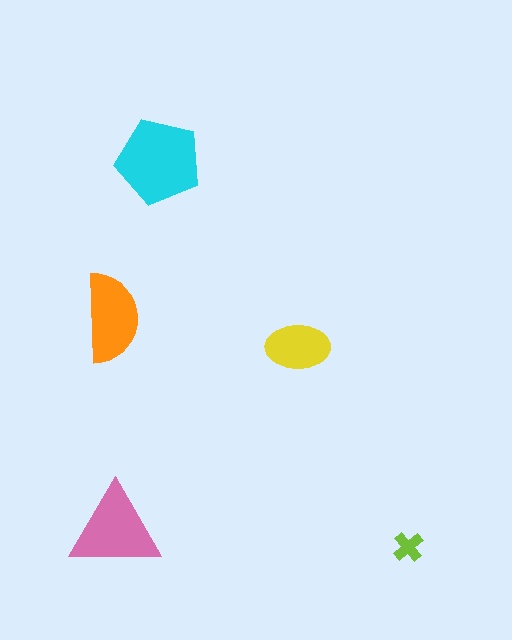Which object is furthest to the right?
The lime cross is rightmost.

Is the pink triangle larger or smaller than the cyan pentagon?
Smaller.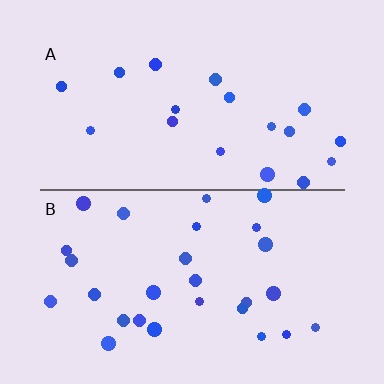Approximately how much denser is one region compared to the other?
Approximately 1.5× — region B over region A.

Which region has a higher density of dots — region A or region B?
B (the bottom).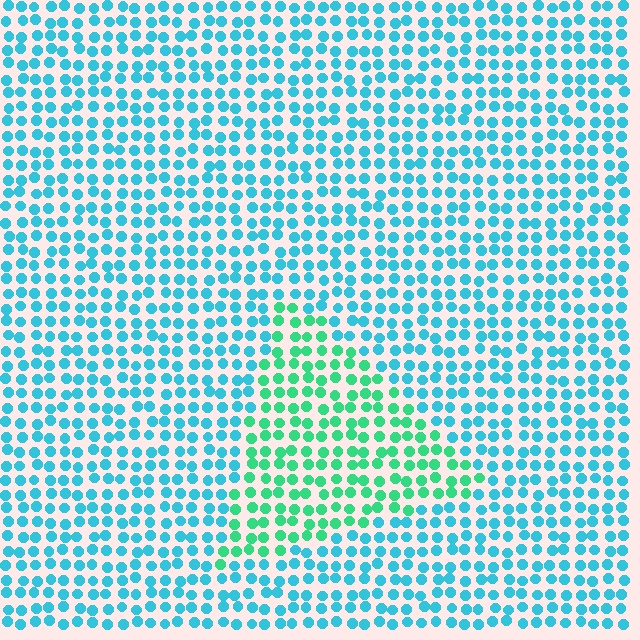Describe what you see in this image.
The image is filled with small cyan elements in a uniform arrangement. A triangle-shaped region is visible where the elements are tinted to a slightly different hue, forming a subtle color boundary.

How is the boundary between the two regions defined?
The boundary is defined purely by a slight shift in hue (about 40 degrees). Spacing, size, and orientation are identical on both sides.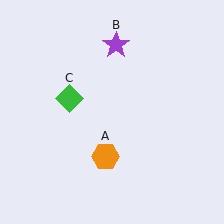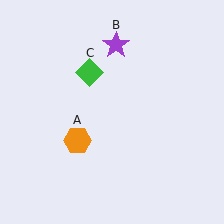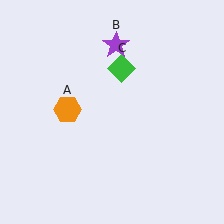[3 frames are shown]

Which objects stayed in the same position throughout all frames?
Purple star (object B) remained stationary.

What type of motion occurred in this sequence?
The orange hexagon (object A), green diamond (object C) rotated clockwise around the center of the scene.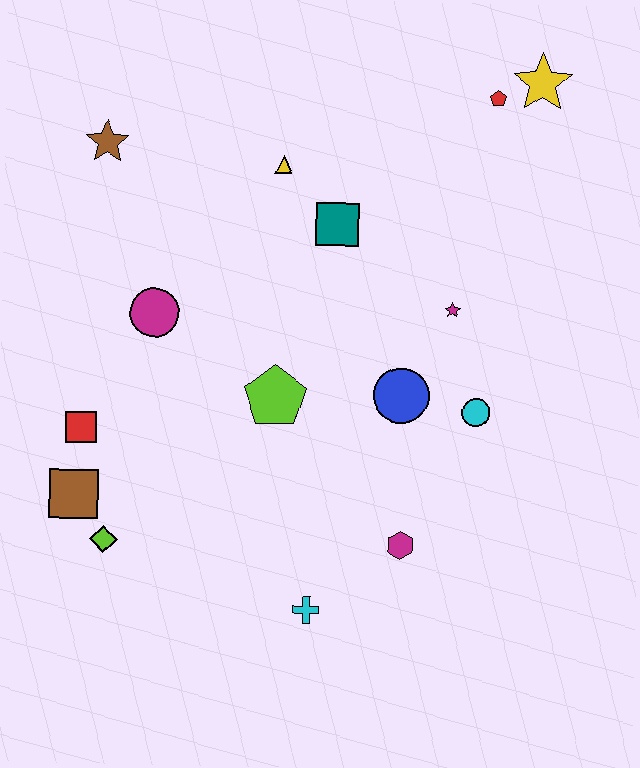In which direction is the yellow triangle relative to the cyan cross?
The yellow triangle is above the cyan cross.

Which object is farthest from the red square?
The yellow star is farthest from the red square.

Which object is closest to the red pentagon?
The yellow star is closest to the red pentagon.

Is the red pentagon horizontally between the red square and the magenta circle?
No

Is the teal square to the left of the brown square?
No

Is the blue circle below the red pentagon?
Yes